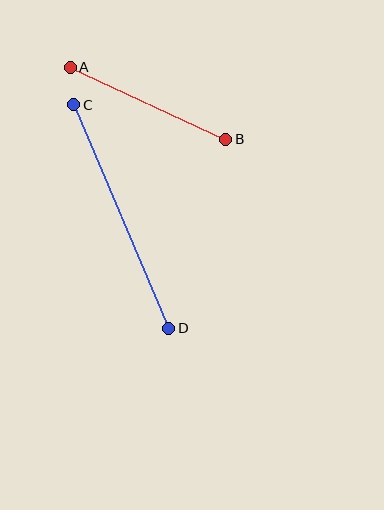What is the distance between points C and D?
The distance is approximately 243 pixels.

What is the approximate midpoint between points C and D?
The midpoint is at approximately (121, 216) pixels.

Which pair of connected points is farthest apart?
Points C and D are farthest apart.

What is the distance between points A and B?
The distance is approximately 171 pixels.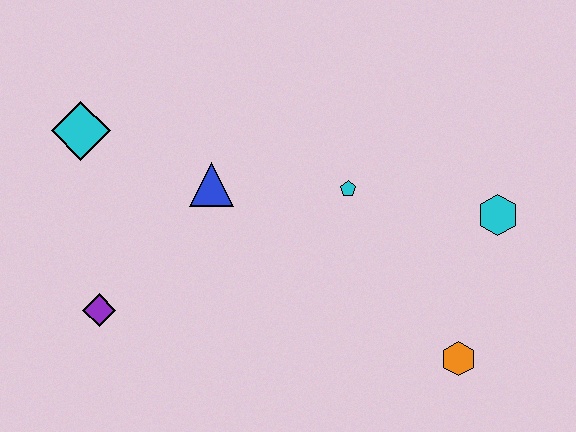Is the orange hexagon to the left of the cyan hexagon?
Yes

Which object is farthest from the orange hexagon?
The cyan diamond is farthest from the orange hexagon.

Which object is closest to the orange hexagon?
The cyan hexagon is closest to the orange hexagon.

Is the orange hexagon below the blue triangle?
Yes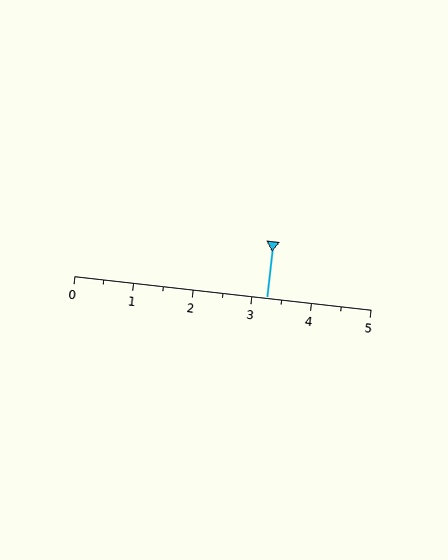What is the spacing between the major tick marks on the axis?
The major ticks are spaced 1 apart.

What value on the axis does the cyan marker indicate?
The marker indicates approximately 3.2.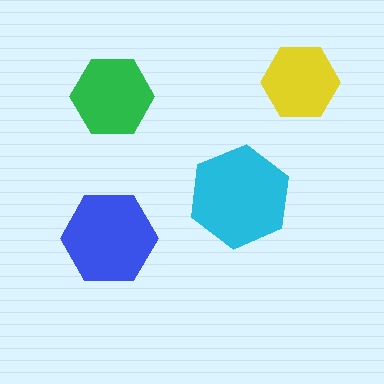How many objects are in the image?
There are 4 objects in the image.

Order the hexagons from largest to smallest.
the cyan one, the blue one, the green one, the yellow one.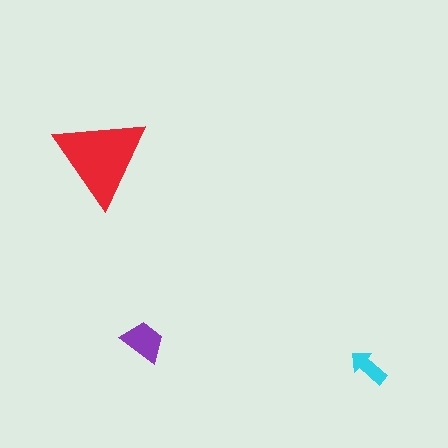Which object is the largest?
The red triangle.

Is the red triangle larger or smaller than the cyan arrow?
Larger.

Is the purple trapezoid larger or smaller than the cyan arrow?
Larger.